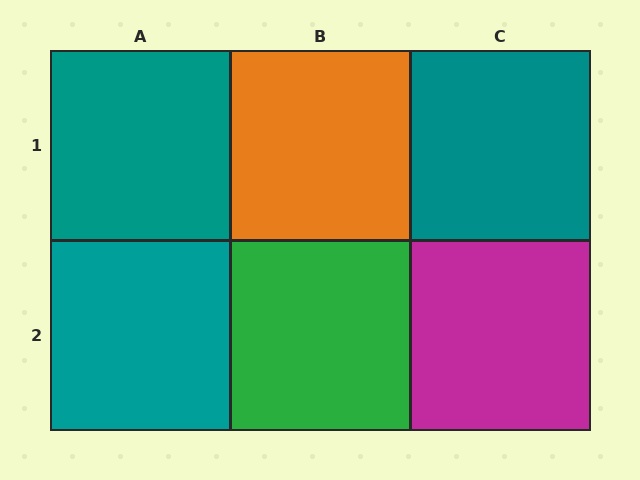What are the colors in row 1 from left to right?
Teal, orange, teal.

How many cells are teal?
3 cells are teal.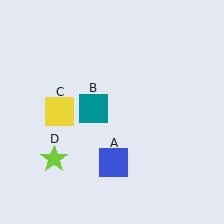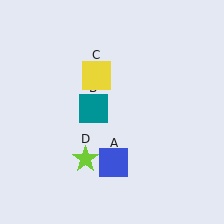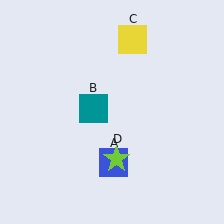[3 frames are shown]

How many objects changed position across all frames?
2 objects changed position: yellow square (object C), lime star (object D).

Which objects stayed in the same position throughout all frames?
Blue square (object A) and teal square (object B) remained stationary.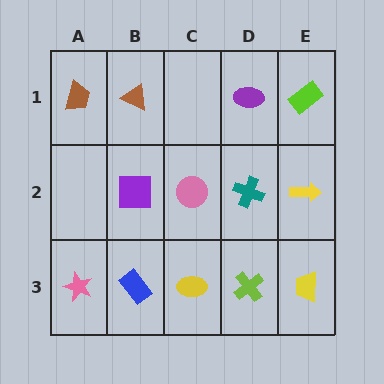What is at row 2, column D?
A teal cross.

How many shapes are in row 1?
4 shapes.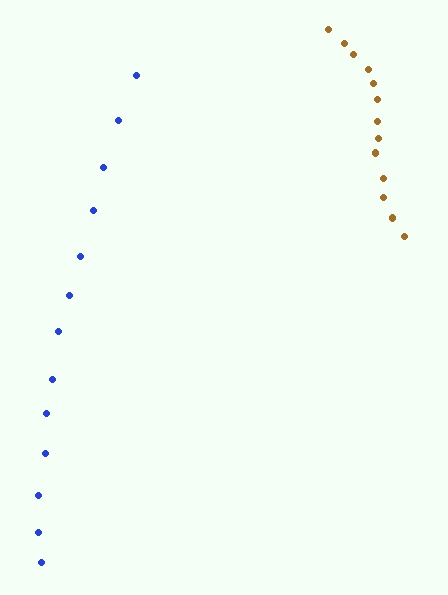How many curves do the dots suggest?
There are 2 distinct paths.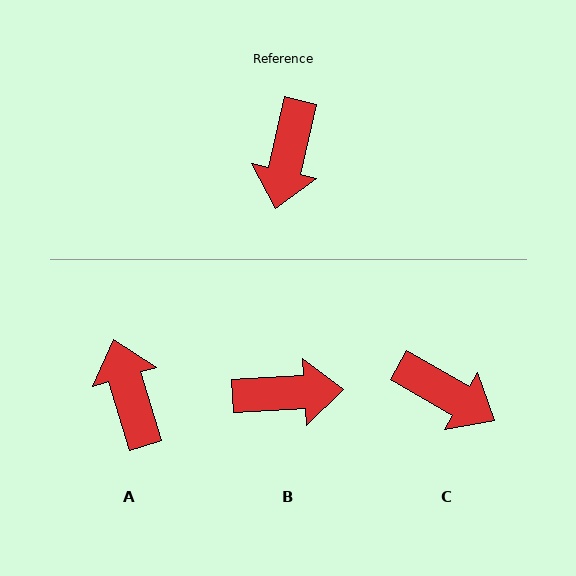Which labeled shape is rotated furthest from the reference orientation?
A, about 150 degrees away.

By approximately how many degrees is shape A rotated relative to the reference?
Approximately 150 degrees clockwise.